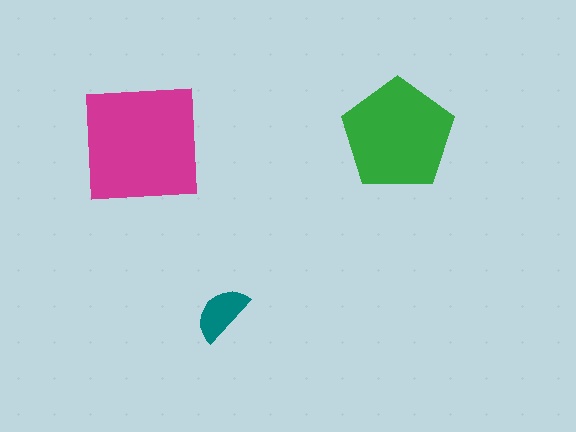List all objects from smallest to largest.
The teal semicircle, the green pentagon, the magenta square.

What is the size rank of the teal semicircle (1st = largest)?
3rd.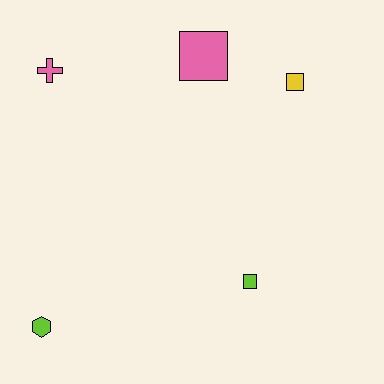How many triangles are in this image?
There are no triangles.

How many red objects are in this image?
There are no red objects.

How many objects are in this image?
There are 5 objects.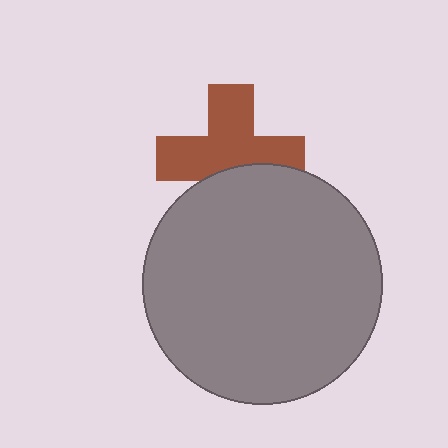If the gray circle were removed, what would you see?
You would see the complete brown cross.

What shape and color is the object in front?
The object in front is a gray circle.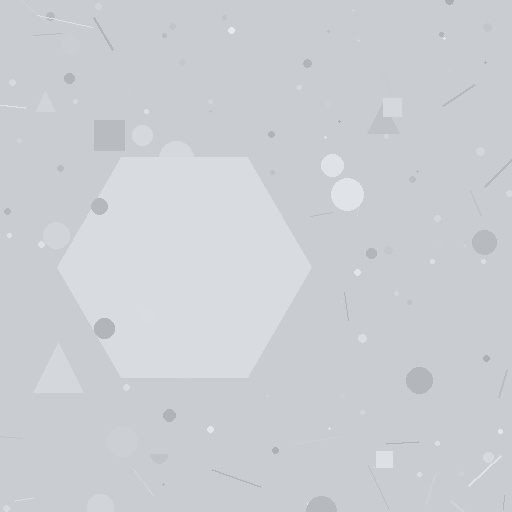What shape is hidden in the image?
A hexagon is hidden in the image.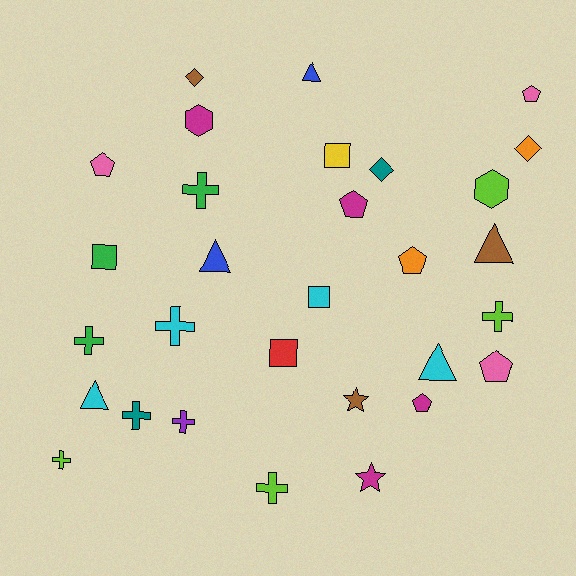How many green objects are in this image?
There are 3 green objects.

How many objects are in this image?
There are 30 objects.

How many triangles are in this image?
There are 5 triangles.